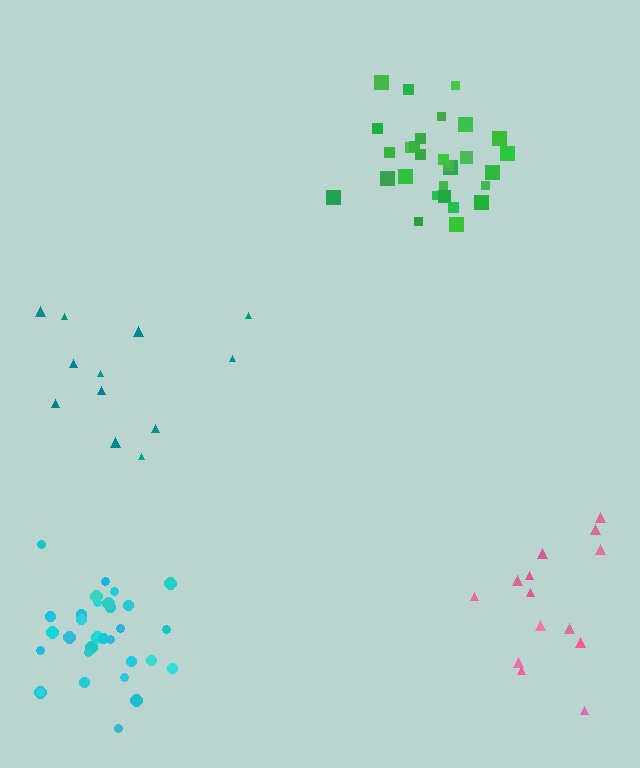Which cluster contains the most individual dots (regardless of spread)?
Cyan (31).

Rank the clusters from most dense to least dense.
green, cyan, pink, teal.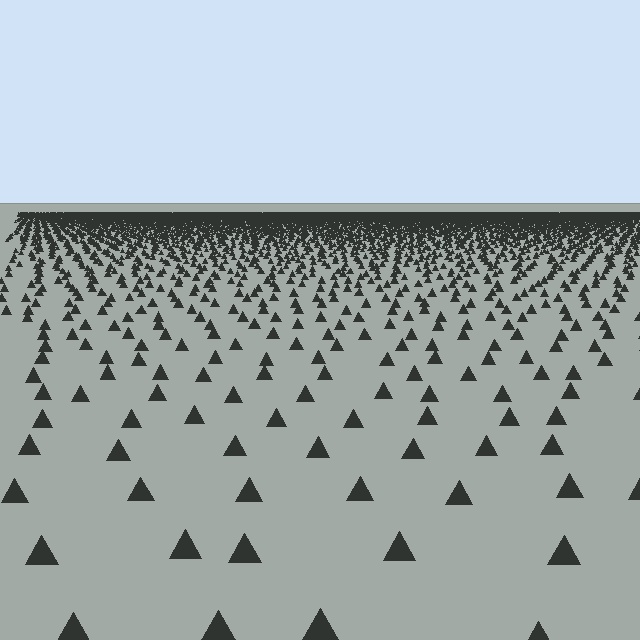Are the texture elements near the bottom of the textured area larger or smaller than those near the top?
Larger. Near the bottom, elements are closer to the viewer and appear at a bigger on-screen size.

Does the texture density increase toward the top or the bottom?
Density increases toward the top.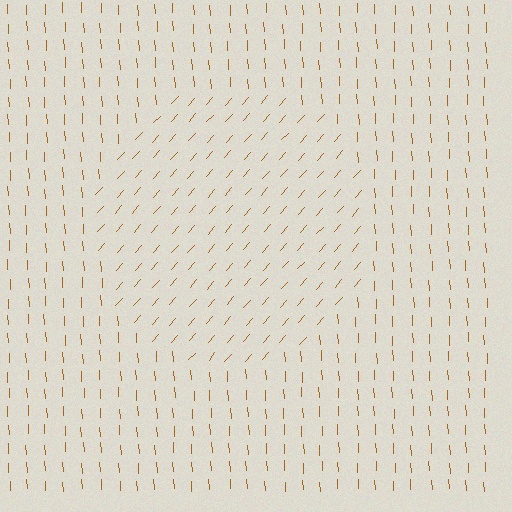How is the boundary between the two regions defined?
The boundary is defined purely by a change in line orientation (approximately 45 degrees difference). All lines are the same color and thickness.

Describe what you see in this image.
The image is filled with small brown line segments. A circle region in the image has lines oriented differently from the surrounding lines, creating a visible texture boundary.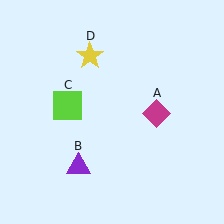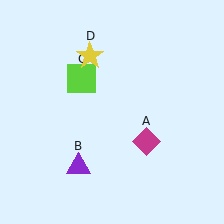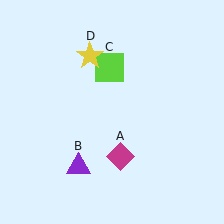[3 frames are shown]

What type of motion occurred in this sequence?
The magenta diamond (object A), lime square (object C) rotated clockwise around the center of the scene.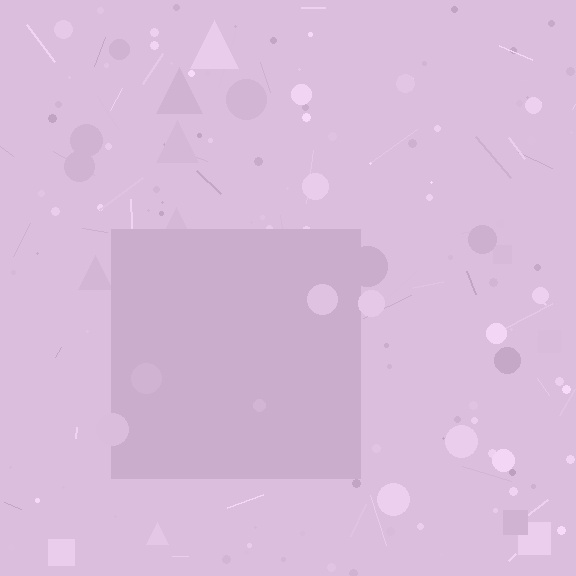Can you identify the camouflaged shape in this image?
The camouflaged shape is a square.